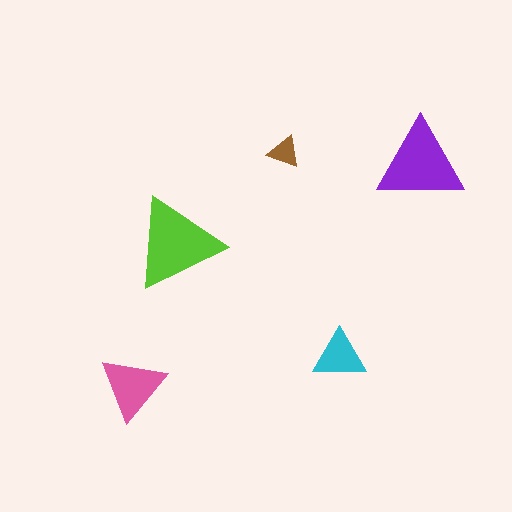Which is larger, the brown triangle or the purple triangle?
The purple one.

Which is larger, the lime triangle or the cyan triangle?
The lime one.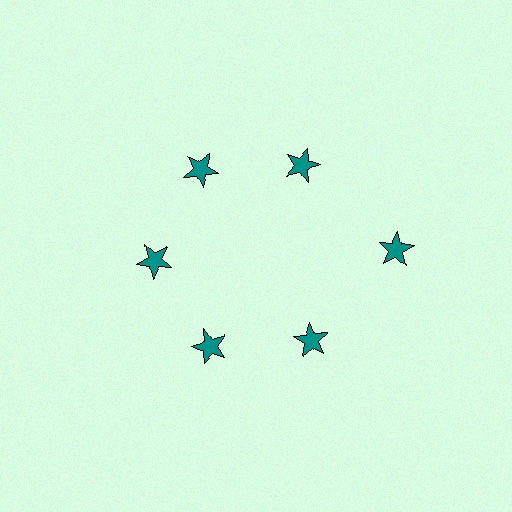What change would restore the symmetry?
The symmetry would be restored by moving it inward, back onto the ring so that all 6 stars sit at equal angles and equal distance from the center.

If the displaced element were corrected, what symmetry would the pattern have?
It would have 6-fold rotational symmetry — the pattern would map onto itself every 60 degrees.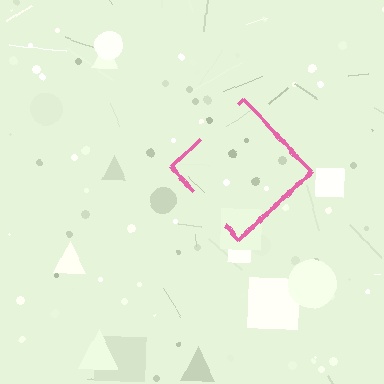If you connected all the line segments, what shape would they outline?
They would outline a diamond.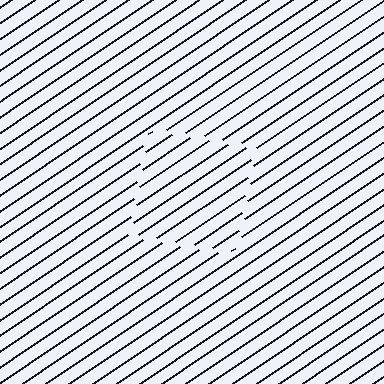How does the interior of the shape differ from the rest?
The interior of the shape contains the same grating, shifted by half a period — the contour is defined by the phase discontinuity where line-ends from the inner and outer gratings abut.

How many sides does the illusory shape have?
4 sides — the line-ends trace a square.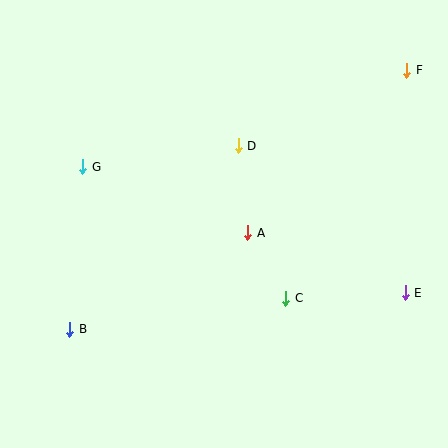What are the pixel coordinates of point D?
Point D is at (238, 146).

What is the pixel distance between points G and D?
The distance between G and D is 157 pixels.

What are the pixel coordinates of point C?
Point C is at (286, 298).